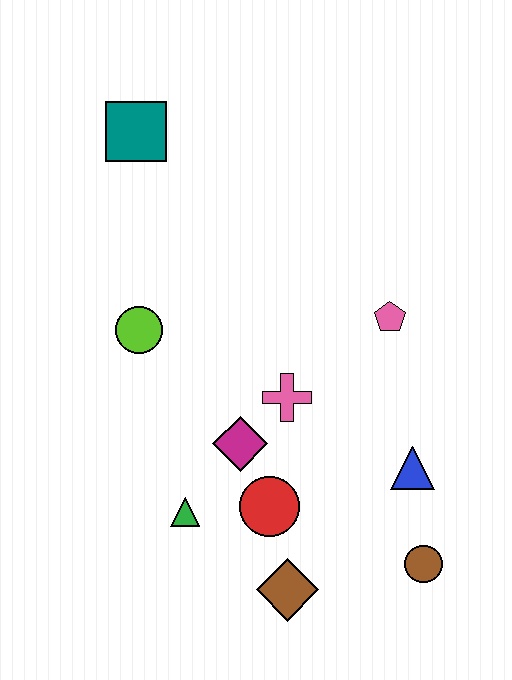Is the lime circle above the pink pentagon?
No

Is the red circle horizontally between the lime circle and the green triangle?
No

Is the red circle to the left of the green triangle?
No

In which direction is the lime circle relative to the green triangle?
The lime circle is above the green triangle.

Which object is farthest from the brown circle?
The teal square is farthest from the brown circle.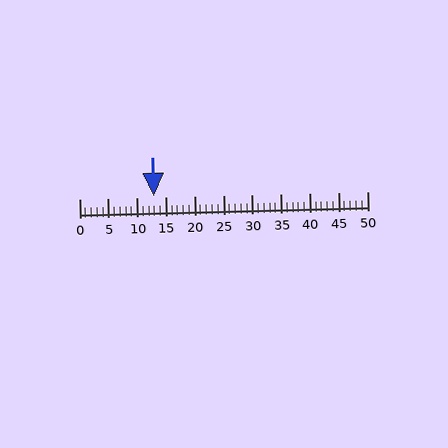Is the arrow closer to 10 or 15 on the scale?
The arrow is closer to 15.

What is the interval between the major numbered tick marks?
The major tick marks are spaced 5 units apart.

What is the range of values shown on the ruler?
The ruler shows values from 0 to 50.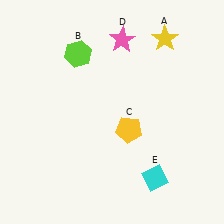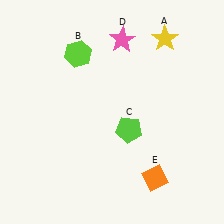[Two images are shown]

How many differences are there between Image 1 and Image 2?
There are 2 differences between the two images.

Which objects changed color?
C changed from yellow to lime. E changed from cyan to orange.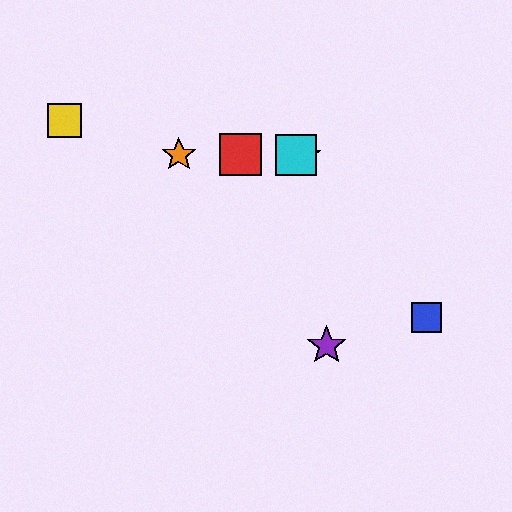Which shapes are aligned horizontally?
The red square, the green star, the orange star, the cyan square are aligned horizontally.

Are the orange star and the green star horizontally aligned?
Yes, both are at y≈155.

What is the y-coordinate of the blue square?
The blue square is at y≈317.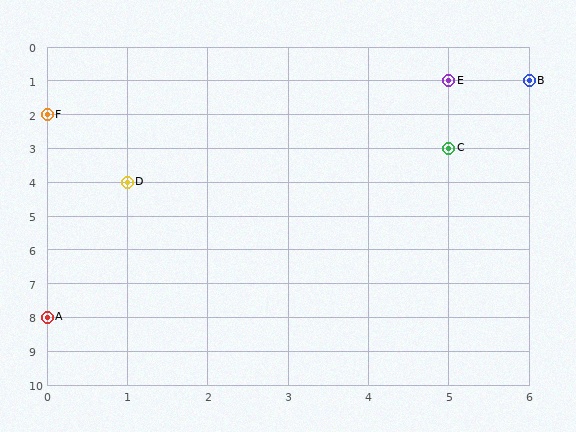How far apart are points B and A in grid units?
Points B and A are 6 columns and 7 rows apart (about 9.2 grid units diagonally).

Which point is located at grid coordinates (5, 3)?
Point C is at (5, 3).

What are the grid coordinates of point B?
Point B is at grid coordinates (6, 1).